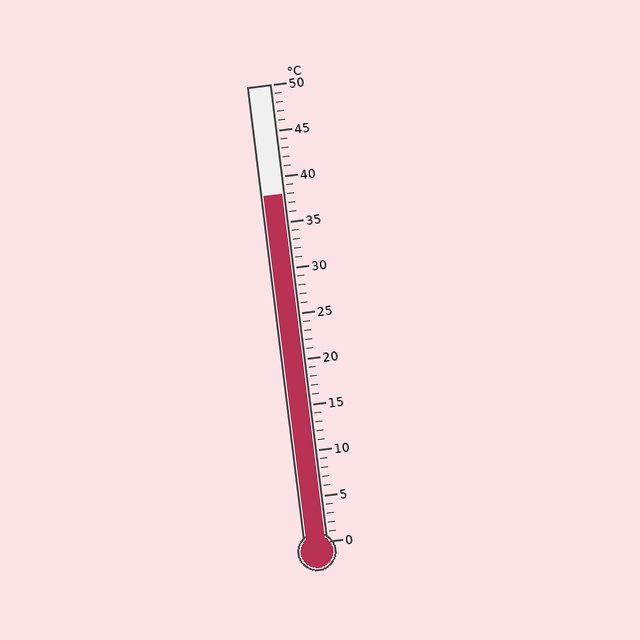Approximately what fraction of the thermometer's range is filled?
The thermometer is filled to approximately 75% of its range.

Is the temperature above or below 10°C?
The temperature is above 10°C.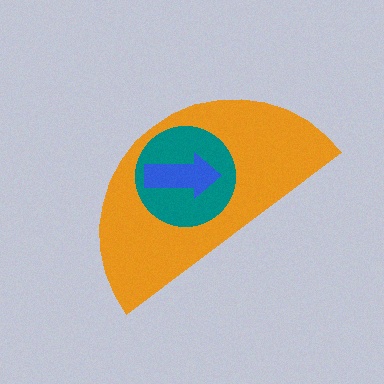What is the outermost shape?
The orange semicircle.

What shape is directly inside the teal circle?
The blue arrow.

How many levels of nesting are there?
3.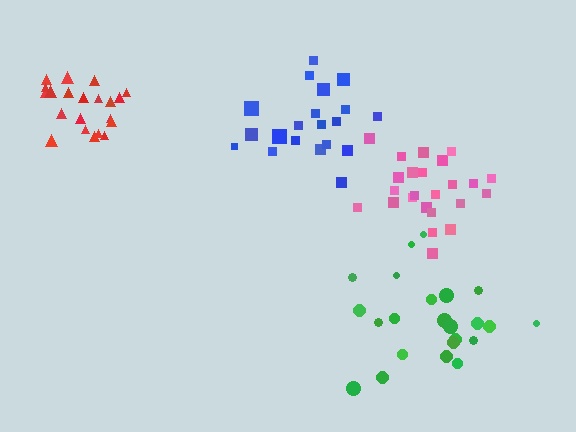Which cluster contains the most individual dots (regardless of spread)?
Pink (24).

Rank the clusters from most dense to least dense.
pink, red, blue, green.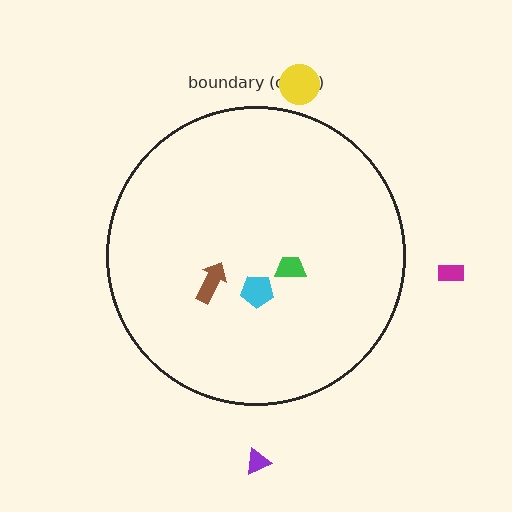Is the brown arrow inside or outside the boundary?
Inside.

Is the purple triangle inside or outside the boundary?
Outside.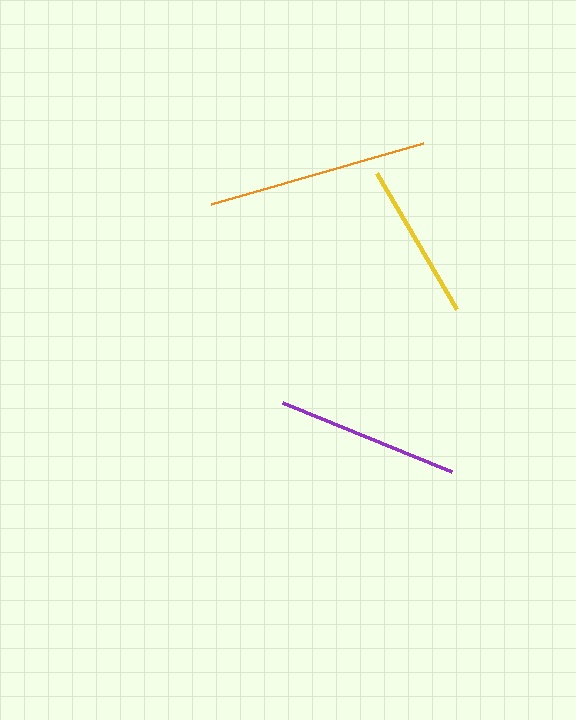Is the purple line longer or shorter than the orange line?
The orange line is longer than the purple line.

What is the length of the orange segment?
The orange segment is approximately 221 pixels long.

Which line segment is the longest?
The orange line is the longest at approximately 221 pixels.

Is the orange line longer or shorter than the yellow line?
The orange line is longer than the yellow line.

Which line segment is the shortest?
The yellow line is the shortest at approximately 157 pixels.